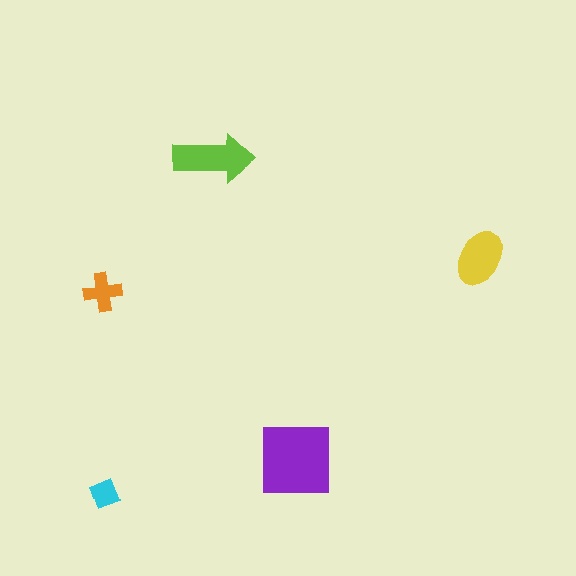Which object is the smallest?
The cyan diamond.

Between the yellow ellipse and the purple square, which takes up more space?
The purple square.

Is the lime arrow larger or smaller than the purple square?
Smaller.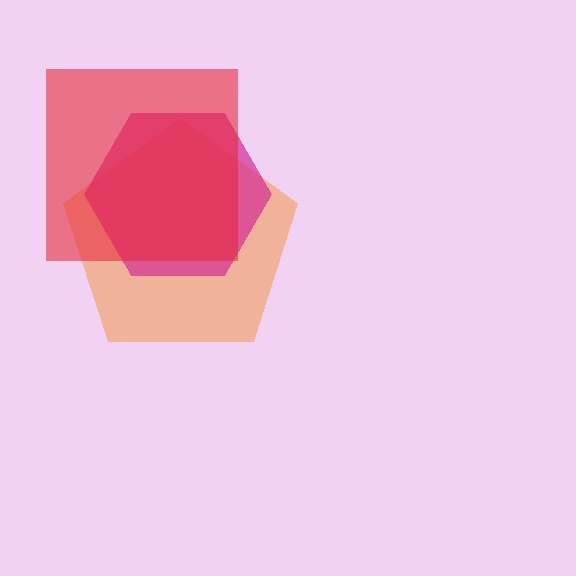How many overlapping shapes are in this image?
There are 3 overlapping shapes in the image.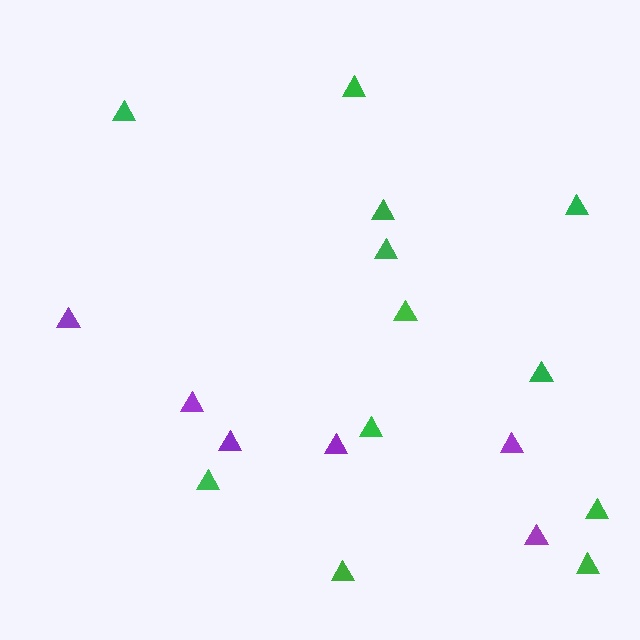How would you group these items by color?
There are 2 groups: one group of purple triangles (6) and one group of green triangles (12).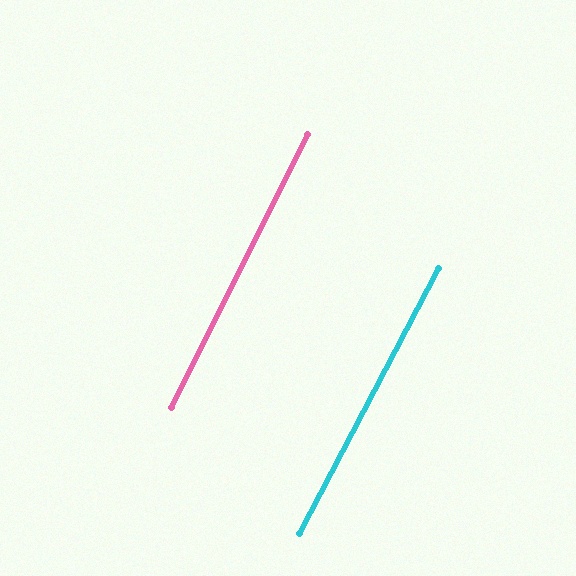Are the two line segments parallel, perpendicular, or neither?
Parallel — their directions differ by only 1.1°.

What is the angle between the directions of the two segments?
Approximately 1 degree.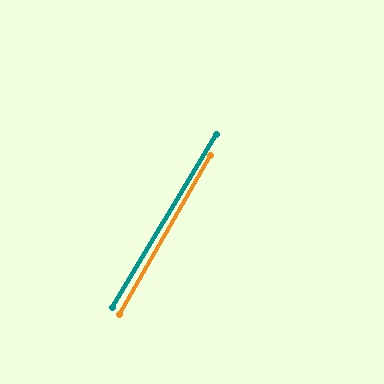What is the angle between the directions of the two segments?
Approximately 2 degrees.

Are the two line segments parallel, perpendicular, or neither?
Parallel — their directions differ by only 1.5°.